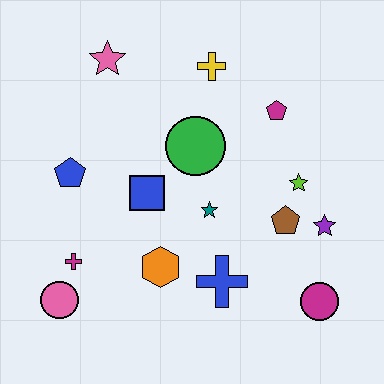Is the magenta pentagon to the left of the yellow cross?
No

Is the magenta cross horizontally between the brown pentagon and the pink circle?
Yes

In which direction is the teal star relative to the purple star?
The teal star is to the left of the purple star.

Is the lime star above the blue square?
Yes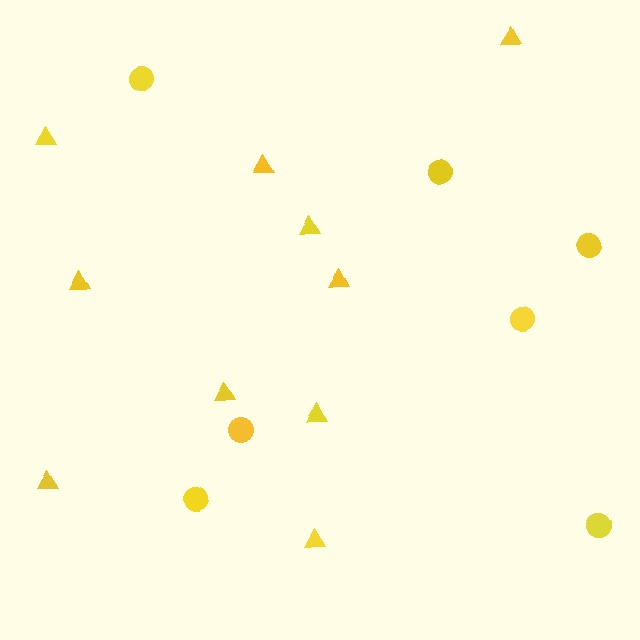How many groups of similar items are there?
There are 2 groups: one group of triangles (10) and one group of circles (7).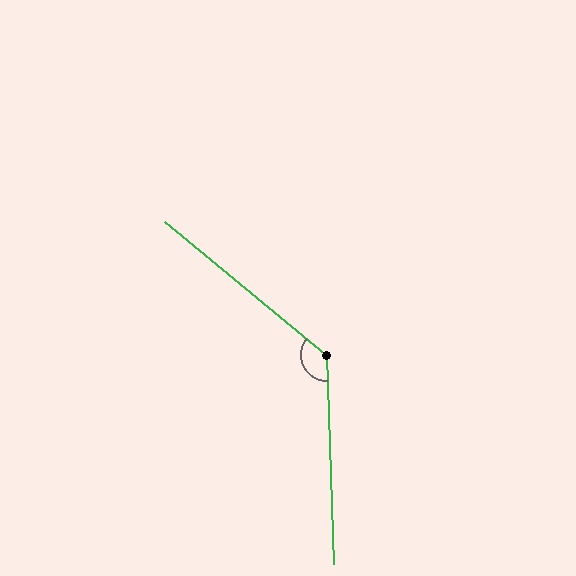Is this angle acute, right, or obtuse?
It is obtuse.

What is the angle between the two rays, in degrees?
Approximately 131 degrees.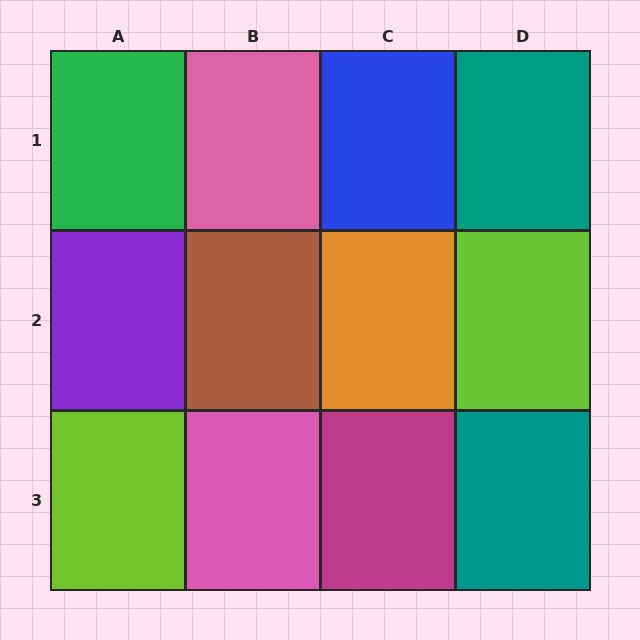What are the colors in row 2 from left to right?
Purple, brown, orange, lime.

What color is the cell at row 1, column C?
Blue.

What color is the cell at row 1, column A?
Green.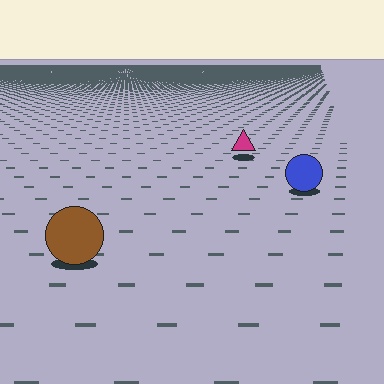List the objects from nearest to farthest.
From nearest to farthest: the brown circle, the blue circle, the magenta triangle.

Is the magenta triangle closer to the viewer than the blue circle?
No. The blue circle is closer — you can tell from the texture gradient: the ground texture is coarser near it.